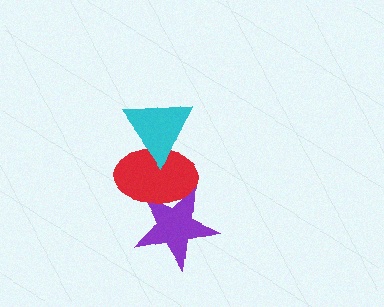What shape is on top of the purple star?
The red ellipse is on top of the purple star.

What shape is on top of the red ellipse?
The cyan triangle is on top of the red ellipse.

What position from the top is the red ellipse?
The red ellipse is 2nd from the top.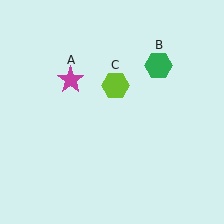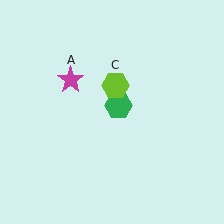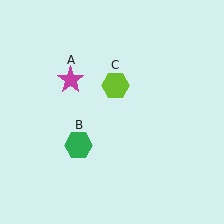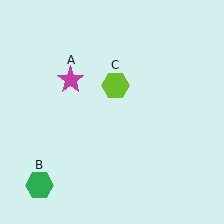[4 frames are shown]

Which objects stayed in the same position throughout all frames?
Magenta star (object A) and lime hexagon (object C) remained stationary.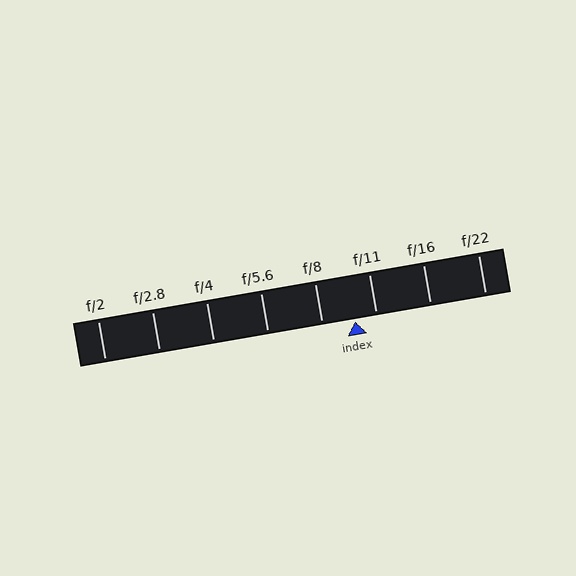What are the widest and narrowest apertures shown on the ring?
The widest aperture shown is f/2 and the narrowest is f/22.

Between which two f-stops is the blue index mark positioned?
The index mark is between f/8 and f/11.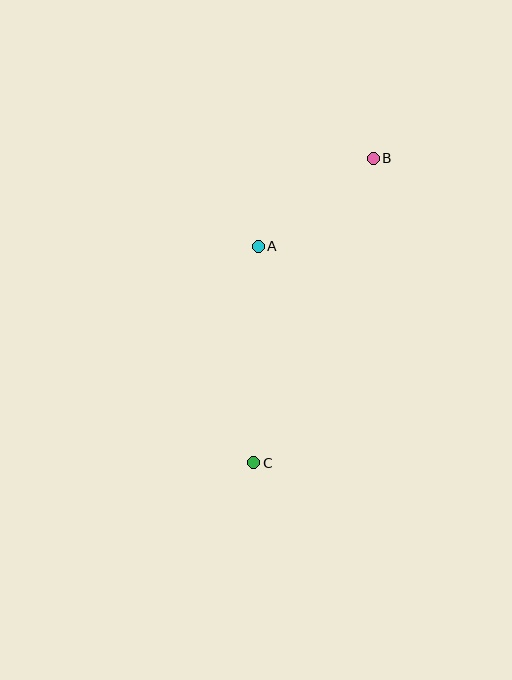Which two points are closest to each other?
Points A and B are closest to each other.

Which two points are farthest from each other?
Points B and C are farthest from each other.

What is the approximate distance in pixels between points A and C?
The distance between A and C is approximately 217 pixels.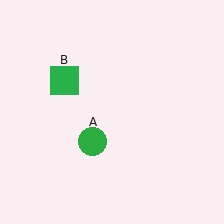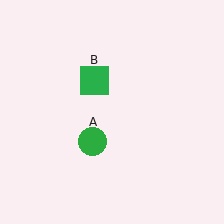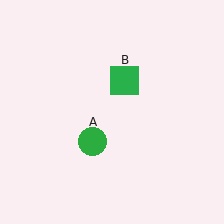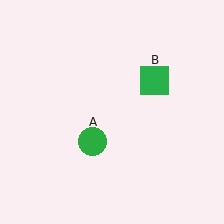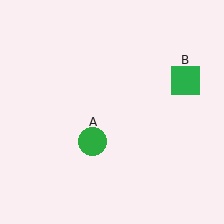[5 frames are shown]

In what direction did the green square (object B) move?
The green square (object B) moved right.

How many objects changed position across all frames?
1 object changed position: green square (object B).